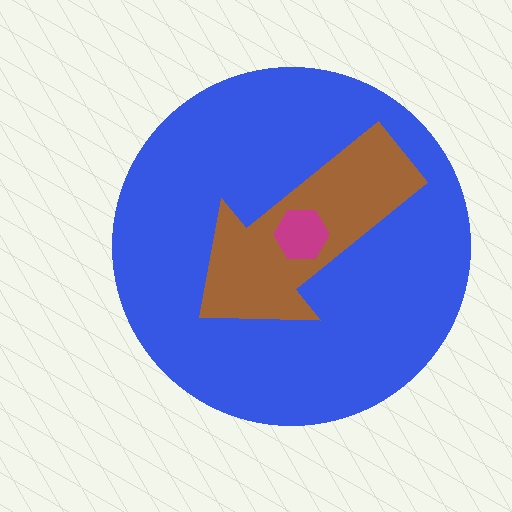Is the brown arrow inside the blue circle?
Yes.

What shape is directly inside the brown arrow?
The magenta hexagon.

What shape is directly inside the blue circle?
The brown arrow.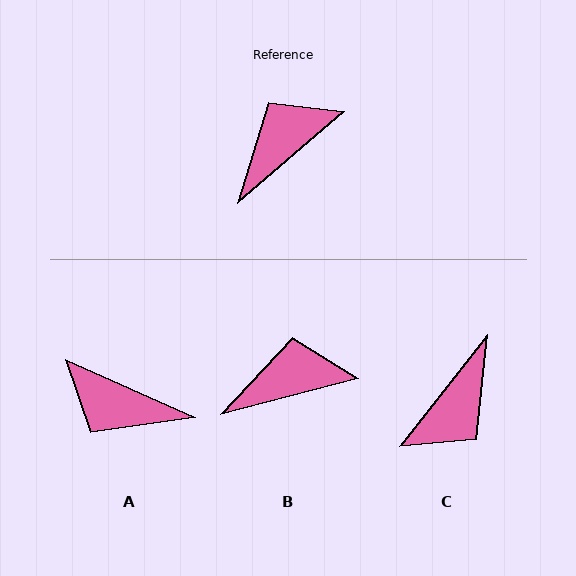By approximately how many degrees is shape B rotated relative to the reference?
Approximately 26 degrees clockwise.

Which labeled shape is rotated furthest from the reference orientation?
C, about 169 degrees away.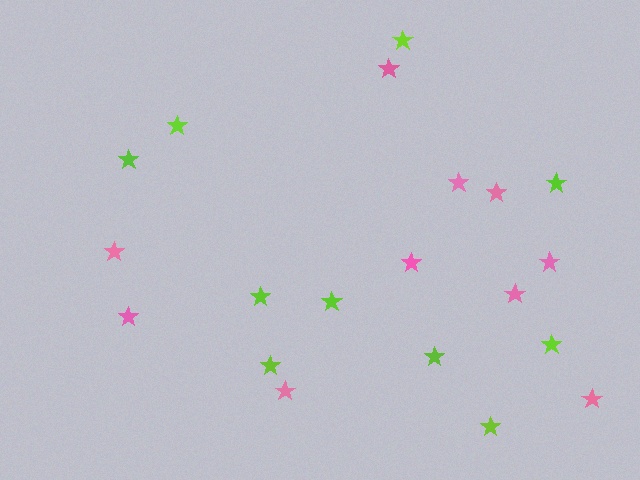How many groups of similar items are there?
There are 2 groups: one group of pink stars (10) and one group of lime stars (10).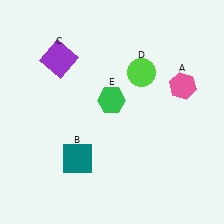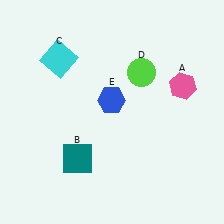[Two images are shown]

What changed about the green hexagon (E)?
In Image 1, E is green. In Image 2, it changed to blue.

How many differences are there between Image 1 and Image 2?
There are 2 differences between the two images.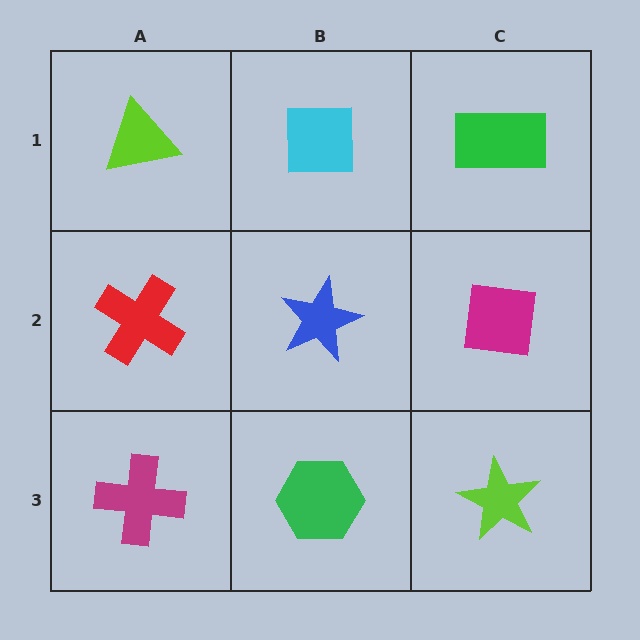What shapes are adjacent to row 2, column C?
A green rectangle (row 1, column C), a lime star (row 3, column C), a blue star (row 2, column B).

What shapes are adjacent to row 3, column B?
A blue star (row 2, column B), a magenta cross (row 3, column A), a lime star (row 3, column C).